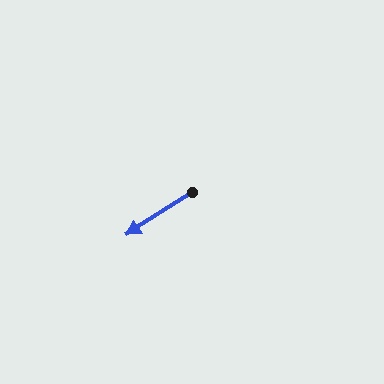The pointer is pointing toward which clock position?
Roughly 8 o'clock.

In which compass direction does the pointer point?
Southwest.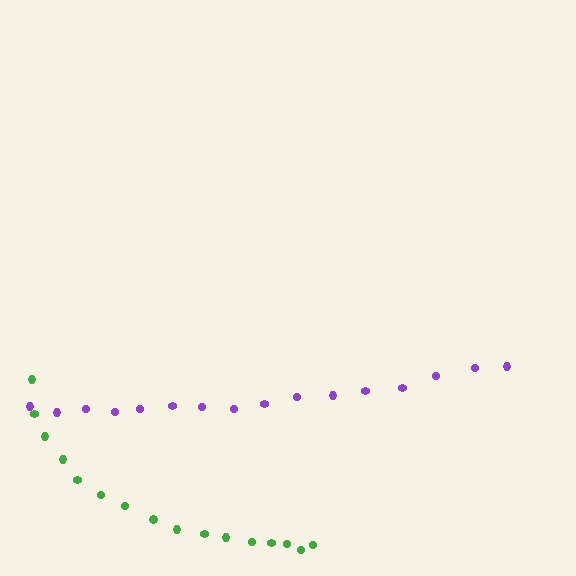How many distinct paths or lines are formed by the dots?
There are 2 distinct paths.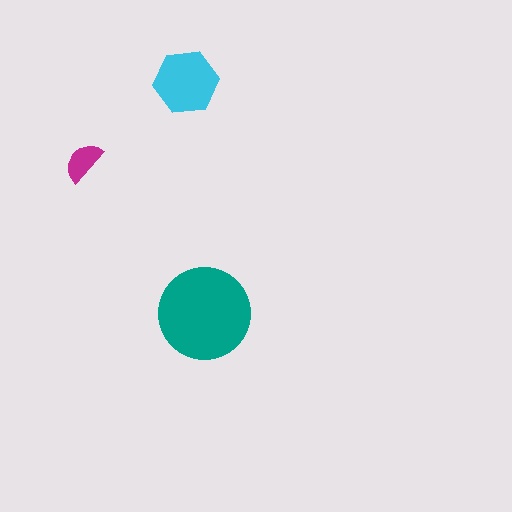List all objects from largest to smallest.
The teal circle, the cyan hexagon, the magenta semicircle.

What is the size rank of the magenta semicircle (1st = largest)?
3rd.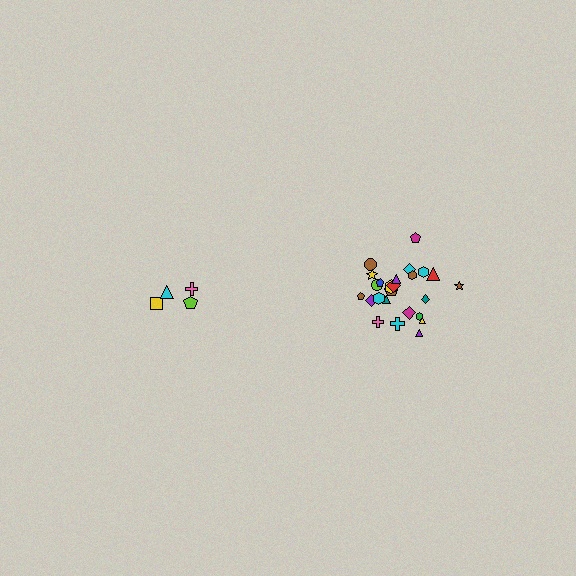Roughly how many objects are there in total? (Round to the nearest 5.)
Roughly 30 objects in total.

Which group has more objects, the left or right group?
The right group.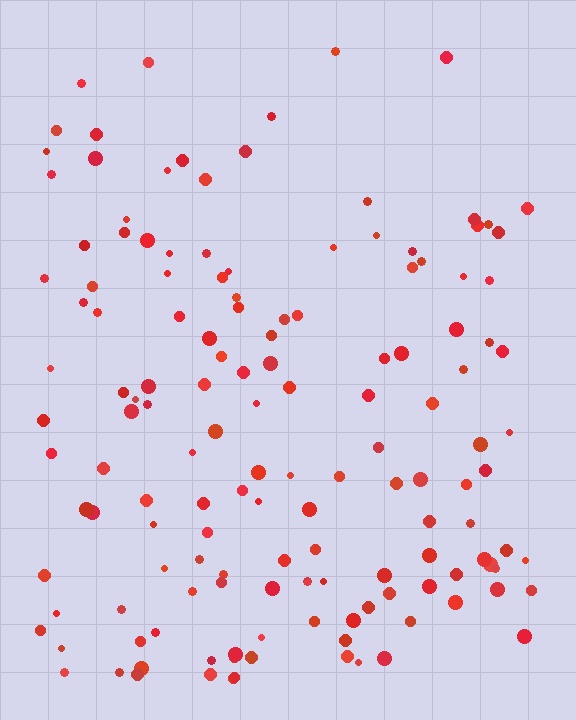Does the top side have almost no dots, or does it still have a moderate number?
Still a moderate number, just noticeably fewer than the bottom.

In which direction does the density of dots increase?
From top to bottom, with the bottom side densest.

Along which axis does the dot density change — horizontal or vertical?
Vertical.